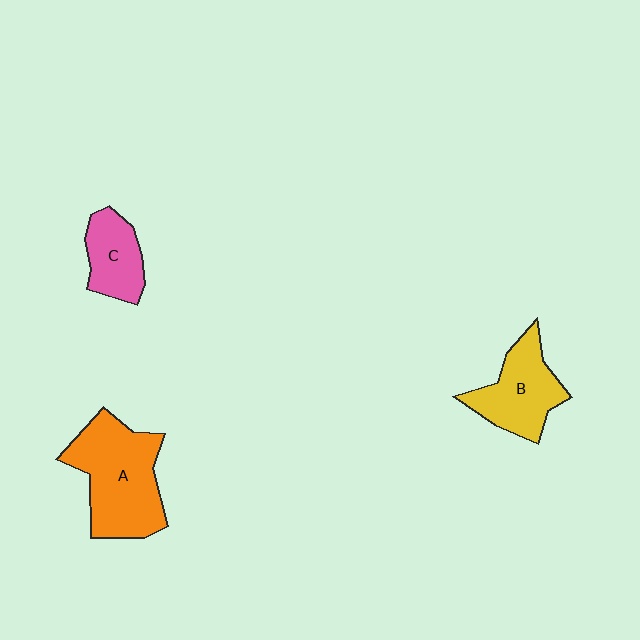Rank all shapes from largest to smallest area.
From largest to smallest: A (orange), B (yellow), C (pink).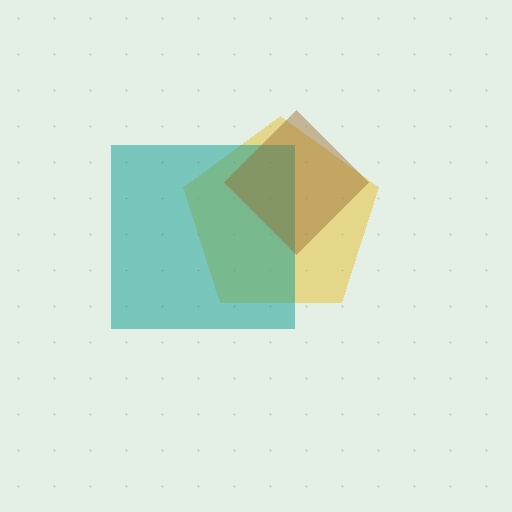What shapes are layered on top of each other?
The layered shapes are: a yellow pentagon, a teal square, a brown diamond.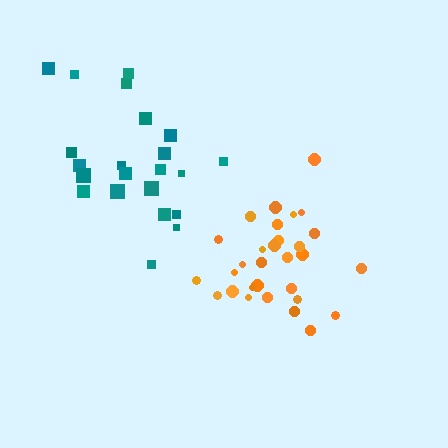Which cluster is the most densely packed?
Orange.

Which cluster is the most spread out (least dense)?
Teal.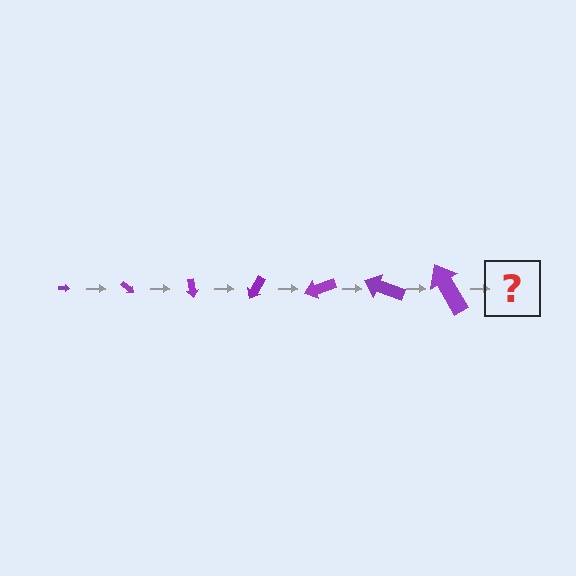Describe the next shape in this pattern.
It should be an arrow, larger than the previous one and rotated 280 degrees from the start.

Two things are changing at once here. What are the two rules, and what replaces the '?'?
The two rules are that the arrow grows larger each step and it rotates 40 degrees each step. The '?' should be an arrow, larger than the previous one and rotated 280 degrees from the start.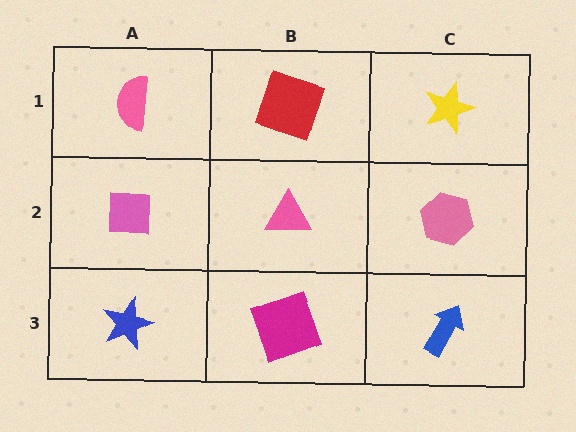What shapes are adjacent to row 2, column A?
A pink semicircle (row 1, column A), a blue star (row 3, column A), a pink triangle (row 2, column B).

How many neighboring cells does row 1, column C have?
2.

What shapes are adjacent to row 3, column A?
A pink square (row 2, column A), a magenta square (row 3, column B).